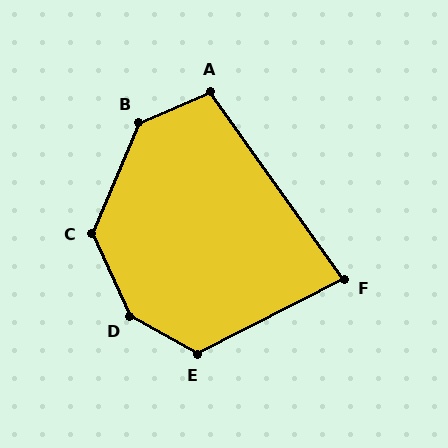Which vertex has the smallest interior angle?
F, at approximately 81 degrees.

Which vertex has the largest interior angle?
D, at approximately 143 degrees.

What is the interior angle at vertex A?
Approximately 103 degrees (obtuse).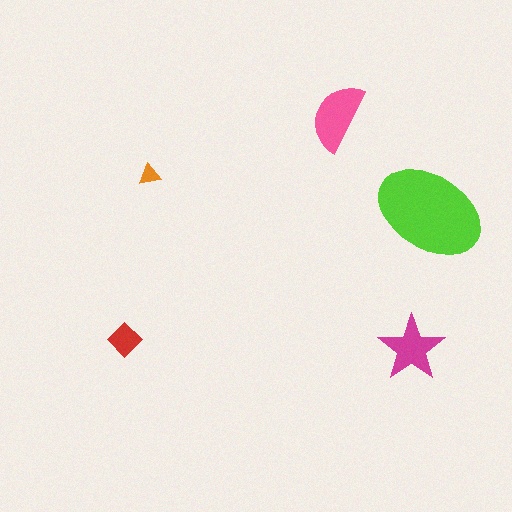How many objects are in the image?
There are 5 objects in the image.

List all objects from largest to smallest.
The lime ellipse, the pink semicircle, the magenta star, the red diamond, the orange triangle.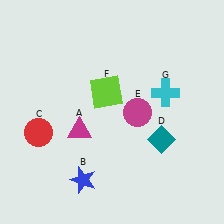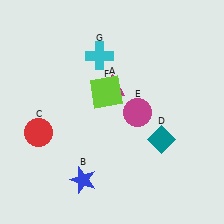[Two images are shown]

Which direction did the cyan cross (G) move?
The cyan cross (G) moved left.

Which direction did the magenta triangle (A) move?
The magenta triangle (A) moved up.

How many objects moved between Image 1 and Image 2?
2 objects moved between the two images.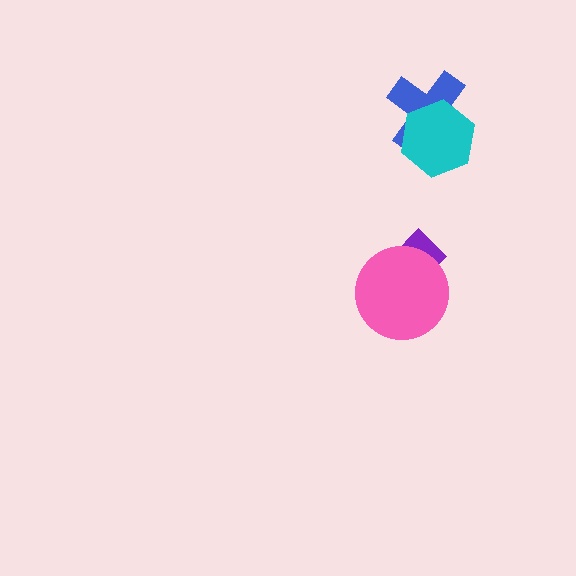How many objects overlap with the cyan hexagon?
1 object overlaps with the cyan hexagon.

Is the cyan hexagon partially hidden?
No, no other shape covers it.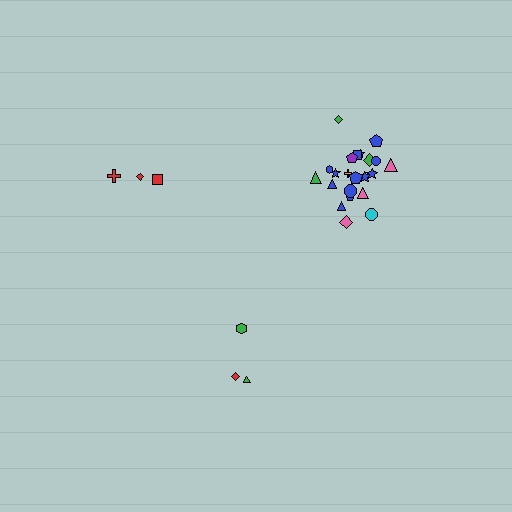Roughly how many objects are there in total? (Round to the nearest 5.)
Roughly 30 objects in total.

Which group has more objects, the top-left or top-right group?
The top-right group.